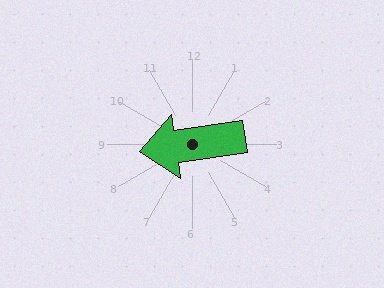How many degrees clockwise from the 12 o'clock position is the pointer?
Approximately 262 degrees.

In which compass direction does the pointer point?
West.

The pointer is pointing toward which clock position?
Roughly 9 o'clock.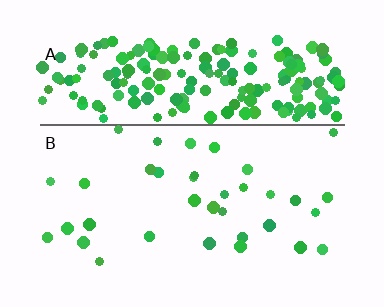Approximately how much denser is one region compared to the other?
Approximately 6.5× — region A over region B.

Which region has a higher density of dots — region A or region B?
A (the top).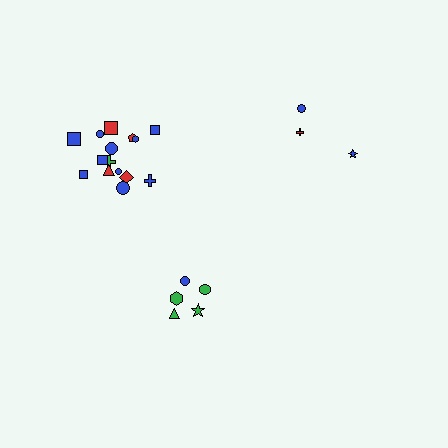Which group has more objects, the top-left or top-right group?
The top-left group.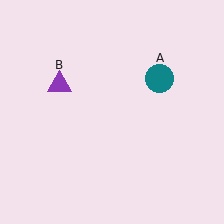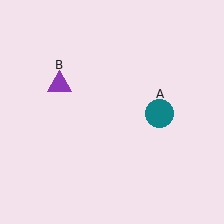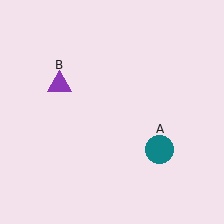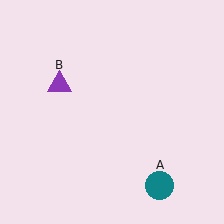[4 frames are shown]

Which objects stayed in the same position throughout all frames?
Purple triangle (object B) remained stationary.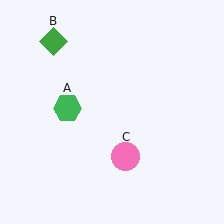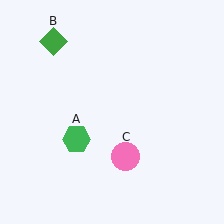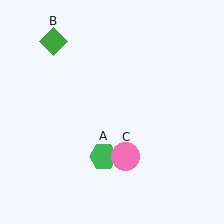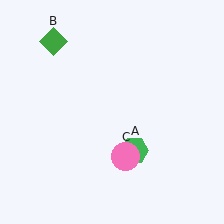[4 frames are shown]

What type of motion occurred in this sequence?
The green hexagon (object A) rotated counterclockwise around the center of the scene.